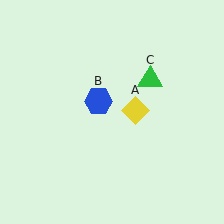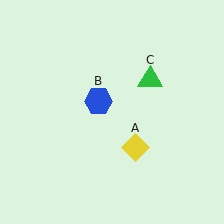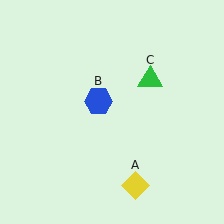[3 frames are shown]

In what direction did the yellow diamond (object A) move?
The yellow diamond (object A) moved down.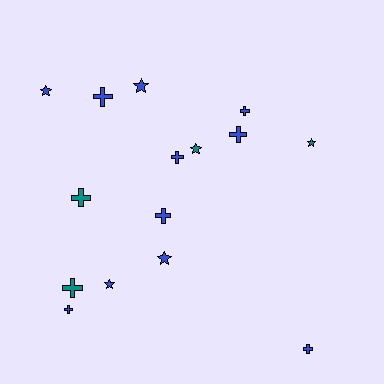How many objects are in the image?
There are 15 objects.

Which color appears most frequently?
Blue, with 11 objects.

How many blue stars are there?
There are 4 blue stars.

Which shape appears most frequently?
Cross, with 9 objects.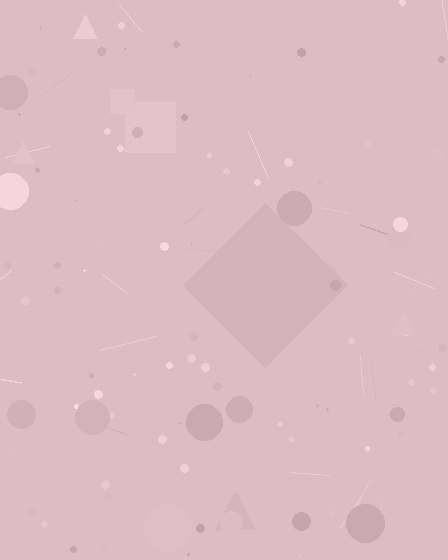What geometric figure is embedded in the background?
A diamond is embedded in the background.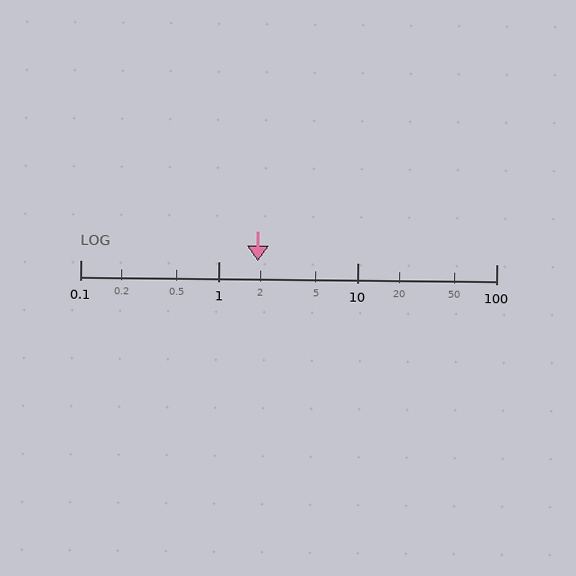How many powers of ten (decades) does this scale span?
The scale spans 3 decades, from 0.1 to 100.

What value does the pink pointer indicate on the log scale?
The pointer indicates approximately 1.9.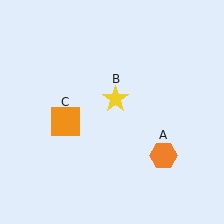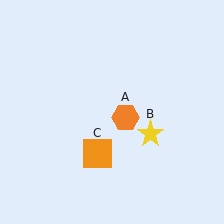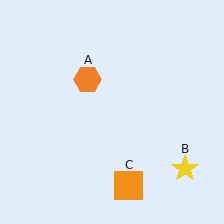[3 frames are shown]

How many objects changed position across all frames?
3 objects changed position: orange hexagon (object A), yellow star (object B), orange square (object C).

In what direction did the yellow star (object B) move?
The yellow star (object B) moved down and to the right.